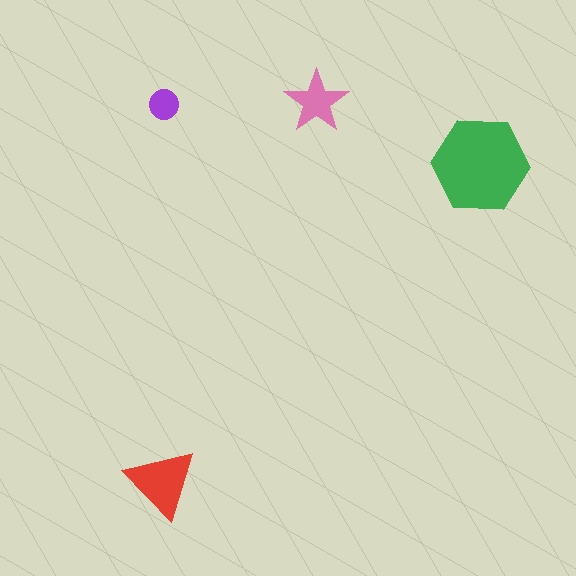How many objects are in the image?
There are 4 objects in the image.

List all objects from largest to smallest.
The green hexagon, the red triangle, the pink star, the purple circle.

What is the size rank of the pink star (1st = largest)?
3rd.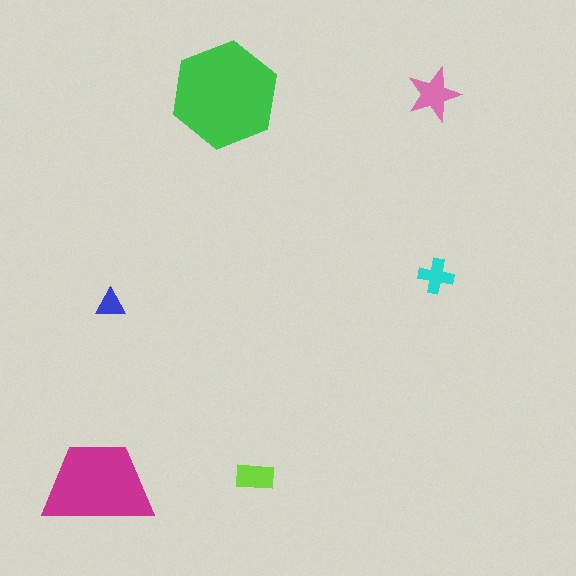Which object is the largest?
The green hexagon.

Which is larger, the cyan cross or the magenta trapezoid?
The magenta trapezoid.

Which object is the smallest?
The blue triangle.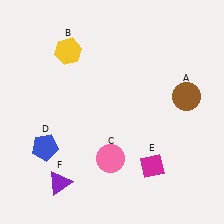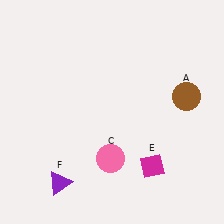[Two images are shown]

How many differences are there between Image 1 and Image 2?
There are 2 differences between the two images.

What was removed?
The yellow hexagon (B), the blue pentagon (D) were removed in Image 2.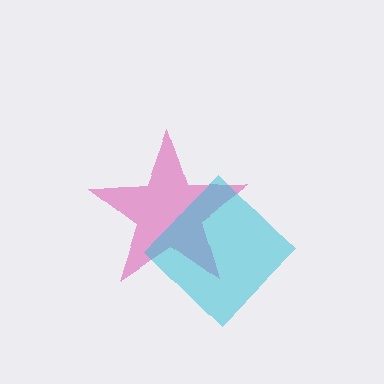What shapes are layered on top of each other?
The layered shapes are: a magenta star, a cyan diamond.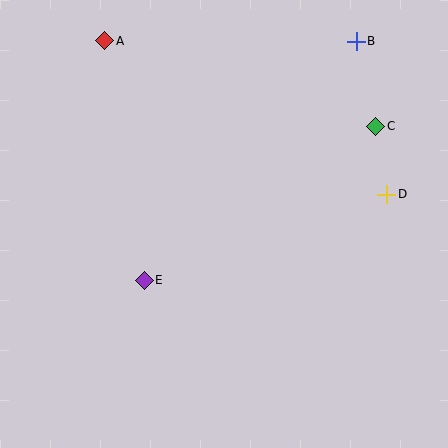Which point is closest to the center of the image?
Point E at (144, 280) is closest to the center.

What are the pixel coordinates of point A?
Point A is at (105, 41).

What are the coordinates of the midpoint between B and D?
The midpoint between B and D is at (372, 118).